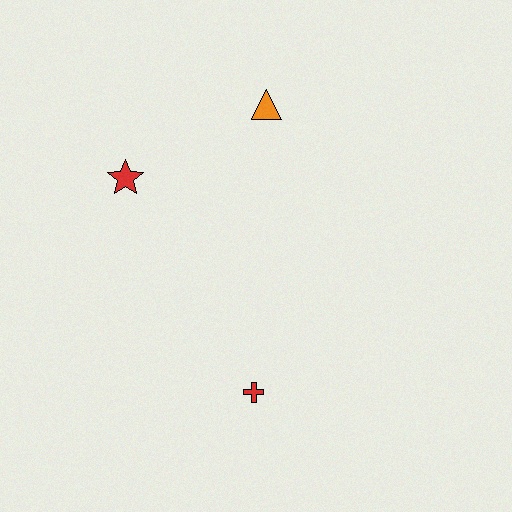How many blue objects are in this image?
There are no blue objects.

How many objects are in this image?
There are 3 objects.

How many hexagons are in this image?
There are no hexagons.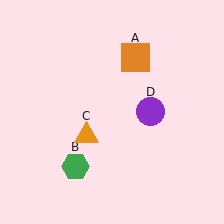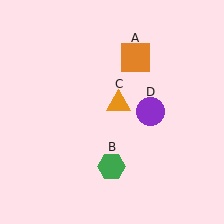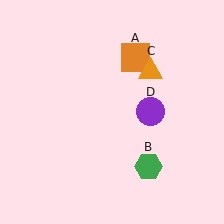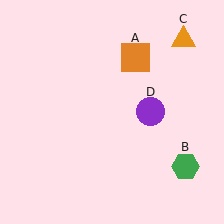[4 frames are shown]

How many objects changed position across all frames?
2 objects changed position: green hexagon (object B), orange triangle (object C).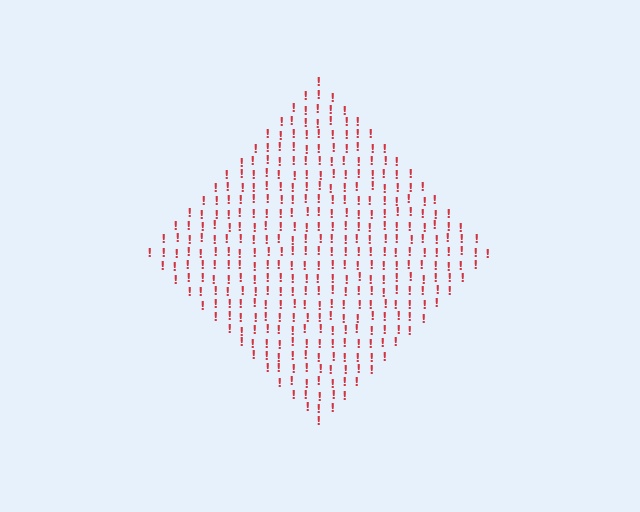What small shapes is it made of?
It is made of small exclamation marks.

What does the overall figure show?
The overall figure shows a diamond.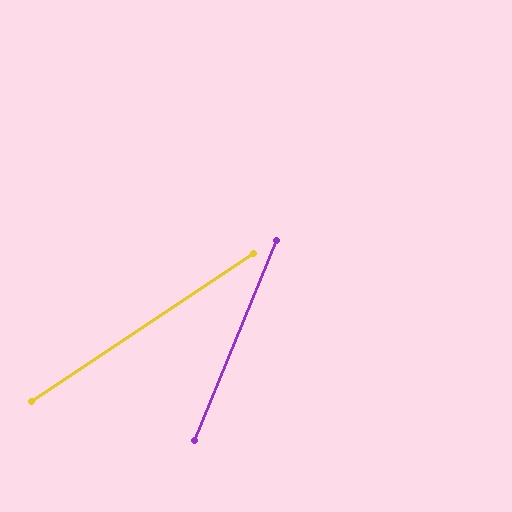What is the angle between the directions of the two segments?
Approximately 34 degrees.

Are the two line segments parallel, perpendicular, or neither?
Neither parallel nor perpendicular — they differ by about 34°.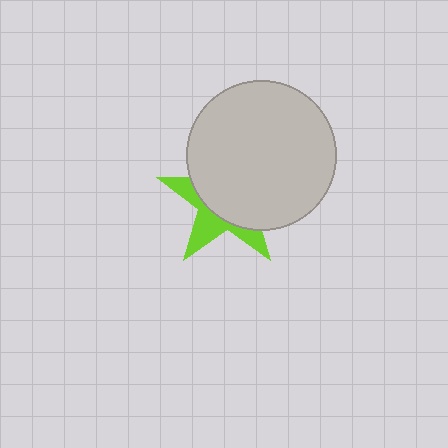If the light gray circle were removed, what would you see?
You would see the complete lime star.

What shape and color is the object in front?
The object in front is a light gray circle.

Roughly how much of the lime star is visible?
A small part of it is visible (roughly 35%).